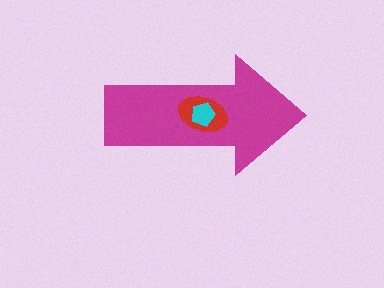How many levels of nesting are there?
3.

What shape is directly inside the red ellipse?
The cyan pentagon.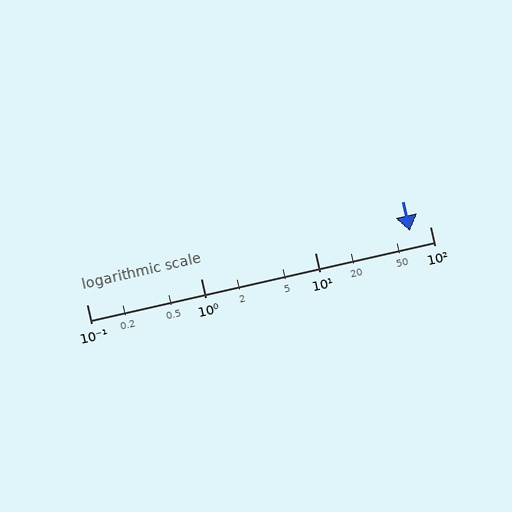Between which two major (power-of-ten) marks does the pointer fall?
The pointer is between 10 and 100.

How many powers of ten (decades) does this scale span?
The scale spans 3 decades, from 0.1 to 100.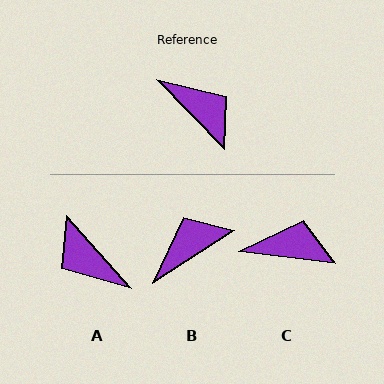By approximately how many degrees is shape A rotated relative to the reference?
Approximately 177 degrees counter-clockwise.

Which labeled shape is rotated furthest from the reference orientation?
A, about 177 degrees away.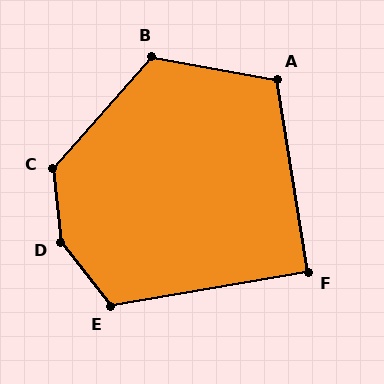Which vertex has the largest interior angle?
D, at approximately 148 degrees.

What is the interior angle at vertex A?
Approximately 109 degrees (obtuse).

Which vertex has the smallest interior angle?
F, at approximately 91 degrees.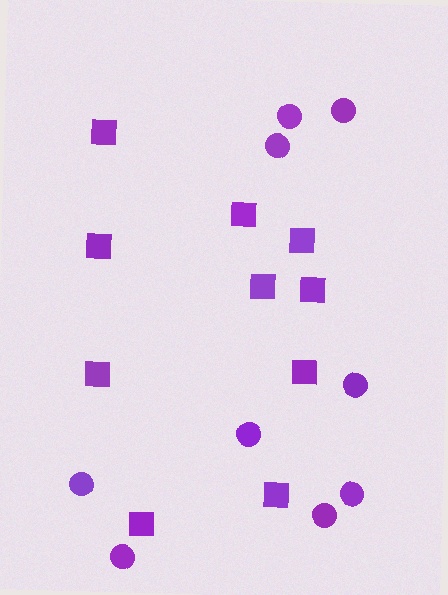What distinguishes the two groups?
There are 2 groups: one group of squares (10) and one group of circles (9).